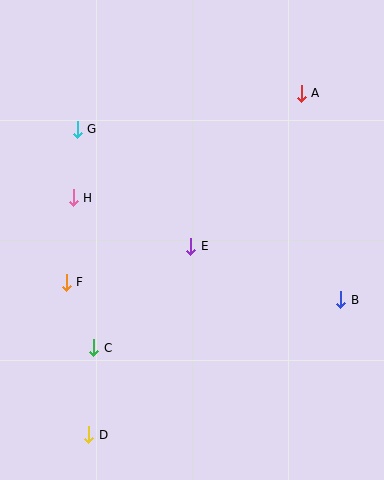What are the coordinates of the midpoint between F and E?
The midpoint between F and E is at (129, 264).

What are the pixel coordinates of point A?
Point A is at (301, 93).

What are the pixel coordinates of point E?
Point E is at (191, 246).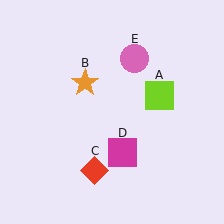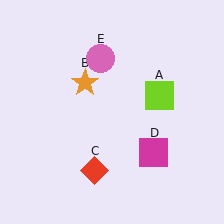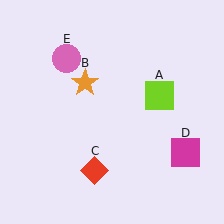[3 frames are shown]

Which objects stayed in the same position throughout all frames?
Lime square (object A) and orange star (object B) and red diamond (object C) remained stationary.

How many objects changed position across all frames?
2 objects changed position: magenta square (object D), pink circle (object E).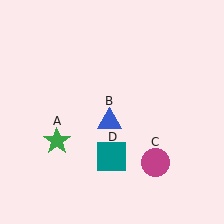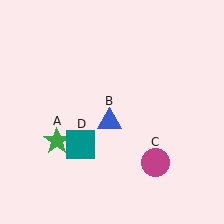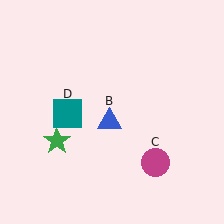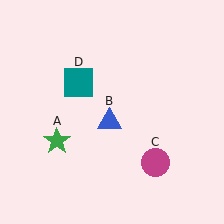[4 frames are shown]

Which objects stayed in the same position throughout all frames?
Green star (object A) and blue triangle (object B) and magenta circle (object C) remained stationary.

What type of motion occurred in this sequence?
The teal square (object D) rotated clockwise around the center of the scene.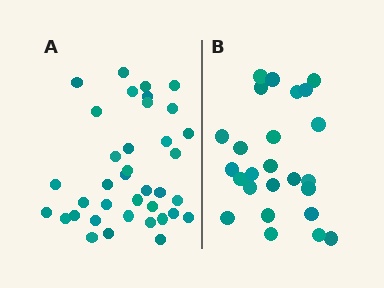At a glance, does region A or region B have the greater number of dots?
Region A (the left region) has more dots.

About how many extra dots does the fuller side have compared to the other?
Region A has roughly 12 or so more dots than region B.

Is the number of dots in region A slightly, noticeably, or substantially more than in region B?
Region A has substantially more. The ratio is roughly 1.5 to 1.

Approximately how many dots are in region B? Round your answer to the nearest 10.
About 20 dots. (The exact count is 25, which rounds to 20.)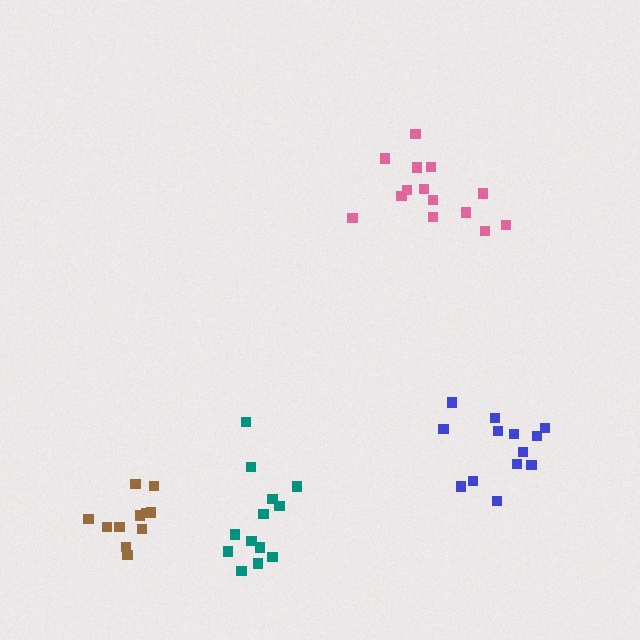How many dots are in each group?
Group 1: 13 dots, Group 2: 14 dots, Group 3: 13 dots, Group 4: 11 dots (51 total).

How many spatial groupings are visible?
There are 4 spatial groupings.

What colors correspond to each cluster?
The clusters are colored: teal, pink, blue, brown.